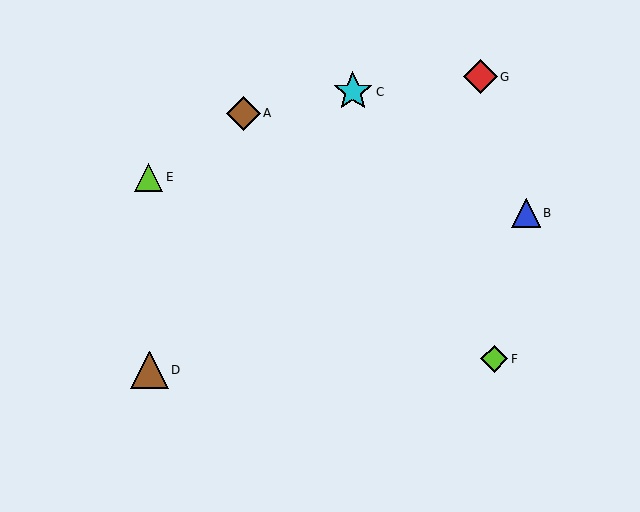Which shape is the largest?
The cyan star (labeled C) is the largest.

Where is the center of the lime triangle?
The center of the lime triangle is at (149, 177).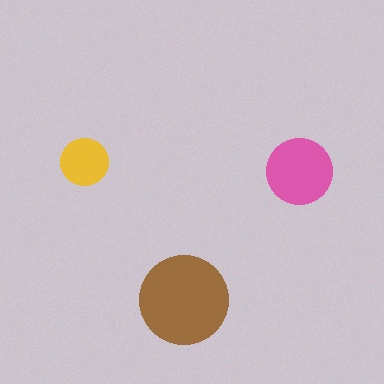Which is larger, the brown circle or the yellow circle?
The brown one.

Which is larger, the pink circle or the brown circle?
The brown one.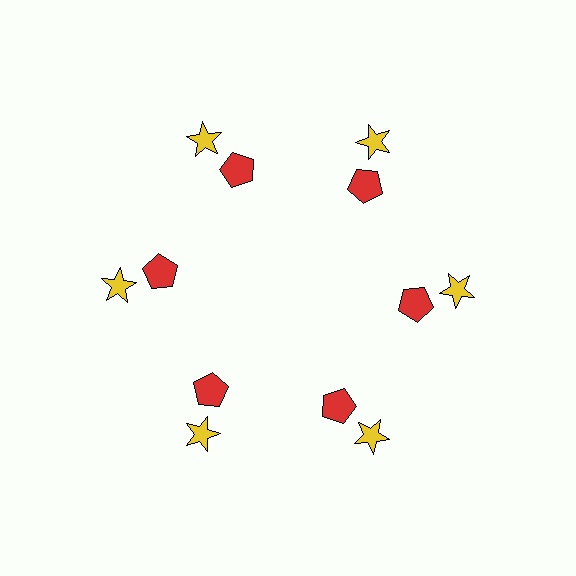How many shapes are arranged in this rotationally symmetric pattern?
There are 12 shapes, arranged in 6 groups of 2.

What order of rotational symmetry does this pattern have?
This pattern has 6-fold rotational symmetry.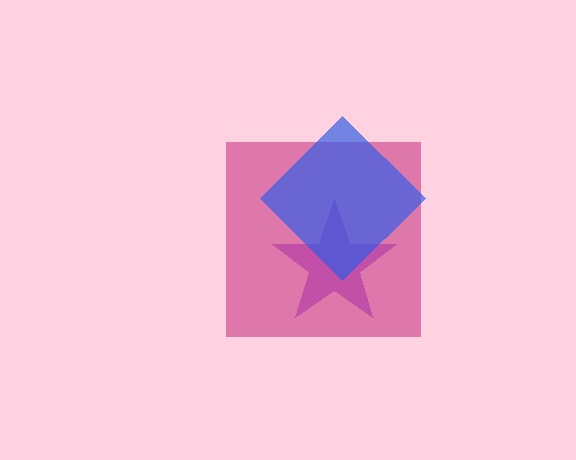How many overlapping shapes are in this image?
There are 3 overlapping shapes in the image.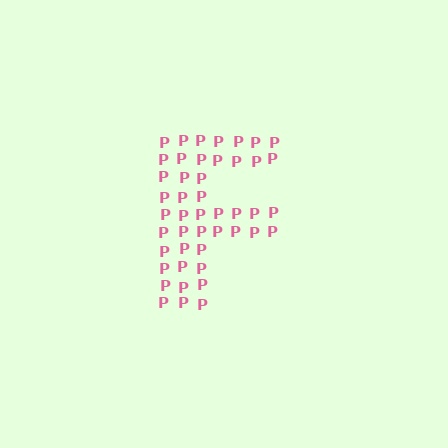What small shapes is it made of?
It is made of small letter P's.